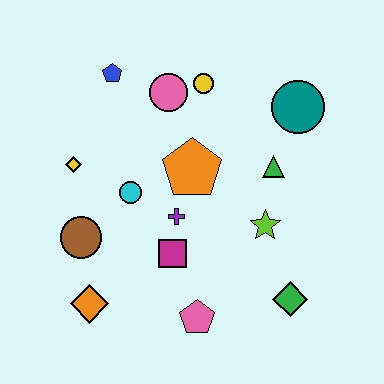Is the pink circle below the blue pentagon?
Yes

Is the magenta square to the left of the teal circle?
Yes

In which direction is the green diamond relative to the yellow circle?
The green diamond is below the yellow circle.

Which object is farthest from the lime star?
The blue pentagon is farthest from the lime star.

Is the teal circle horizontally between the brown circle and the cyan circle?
No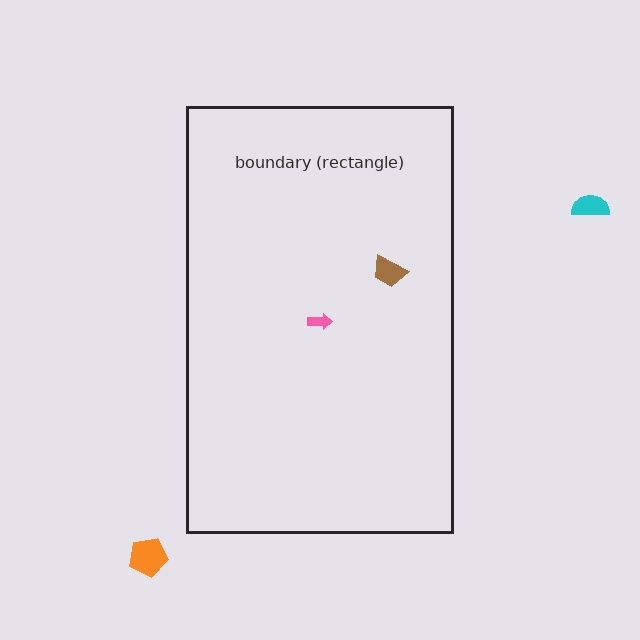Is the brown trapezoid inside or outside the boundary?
Inside.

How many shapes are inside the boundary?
2 inside, 2 outside.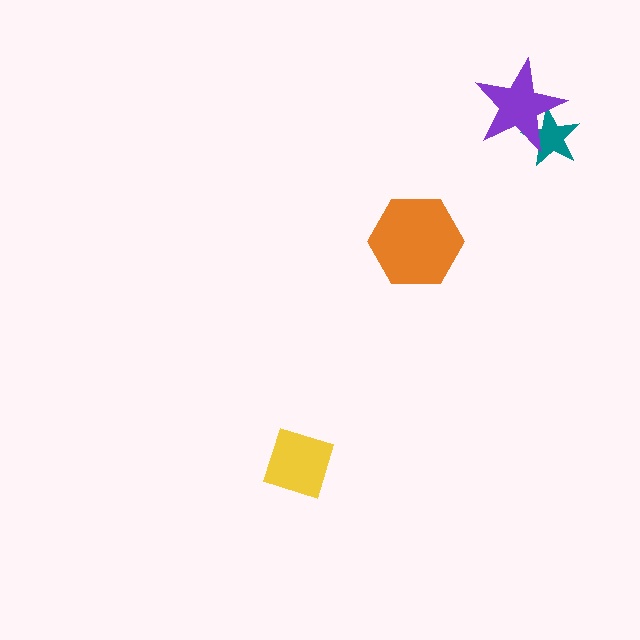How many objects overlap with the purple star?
1 object overlaps with the purple star.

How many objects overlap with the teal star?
1 object overlaps with the teal star.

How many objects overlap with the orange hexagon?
0 objects overlap with the orange hexagon.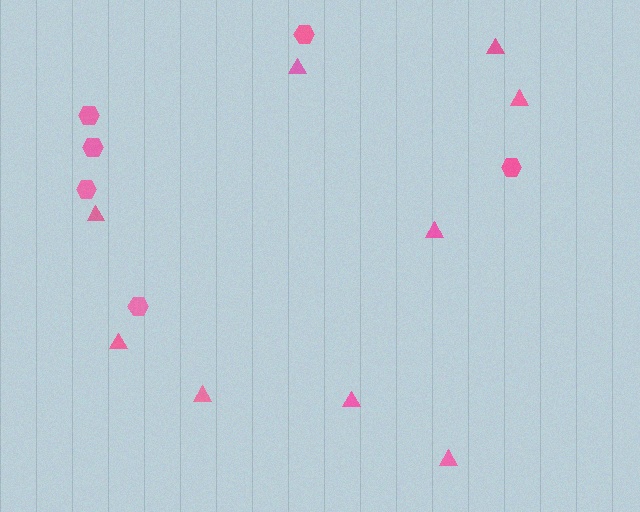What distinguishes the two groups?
There are 2 groups: one group of hexagons (6) and one group of triangles (9).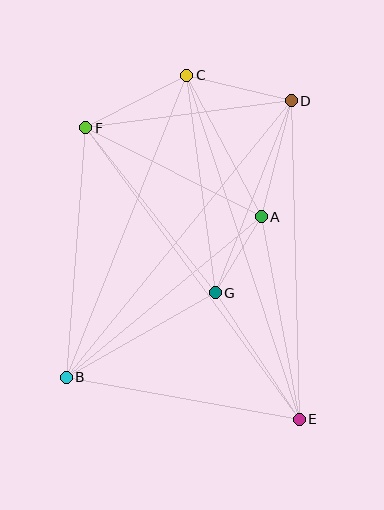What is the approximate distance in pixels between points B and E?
The distance between B and E is approximately 237 pixels.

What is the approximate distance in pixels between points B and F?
The distance between B and F is approximately 251 pixels.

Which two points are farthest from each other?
Points C and E are farthest from each other.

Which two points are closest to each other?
Points A and G are closest to each other.